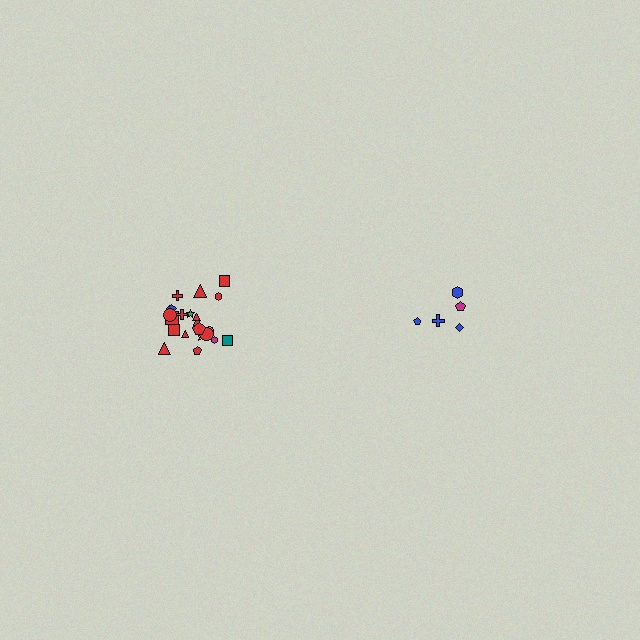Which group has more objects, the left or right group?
The left group.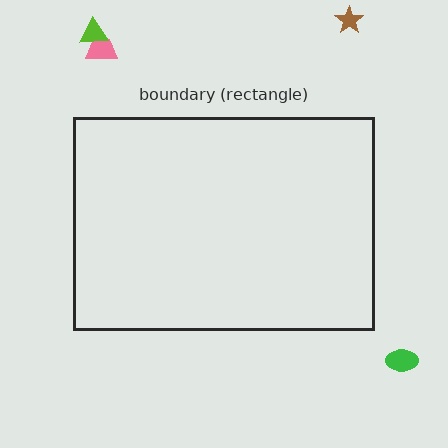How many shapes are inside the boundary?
0 inside, 4 outside.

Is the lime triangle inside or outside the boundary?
Outside.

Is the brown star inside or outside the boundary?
Outside.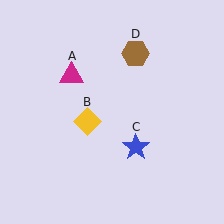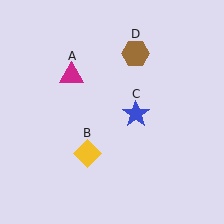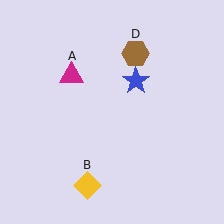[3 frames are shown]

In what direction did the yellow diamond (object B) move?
The yellow diamond (object B) moved down.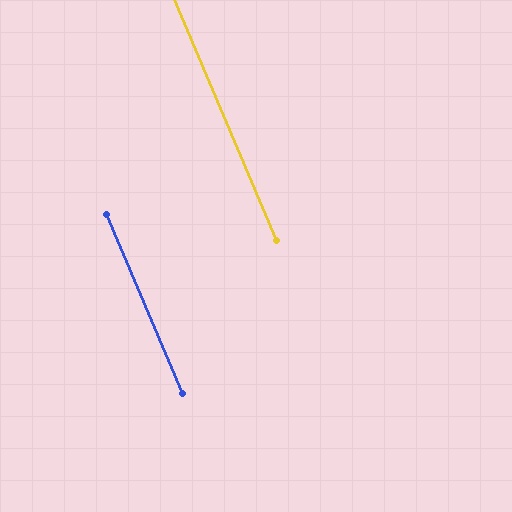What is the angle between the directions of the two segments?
Approximately 0 degrees.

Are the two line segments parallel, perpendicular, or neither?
Parallel — their directions differ by only 0.4°.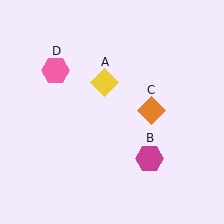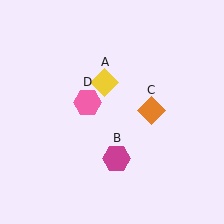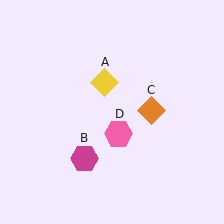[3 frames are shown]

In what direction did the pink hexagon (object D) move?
The pink hexagon (object D) moved down and to the right.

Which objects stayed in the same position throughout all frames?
Yellow diamond (object A) and orange diamond (object C) remained stationary.